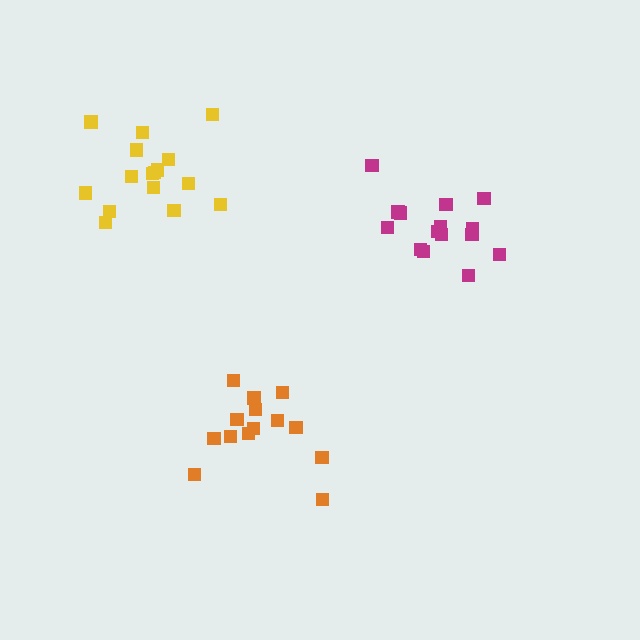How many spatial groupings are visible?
There are 3 spatial groupings.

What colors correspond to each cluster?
The clusters are colored: magenta, orange, yellow.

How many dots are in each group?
Group 1: 15 dots, Group 2: 14 dots, Group 3: 16 dots (45 total).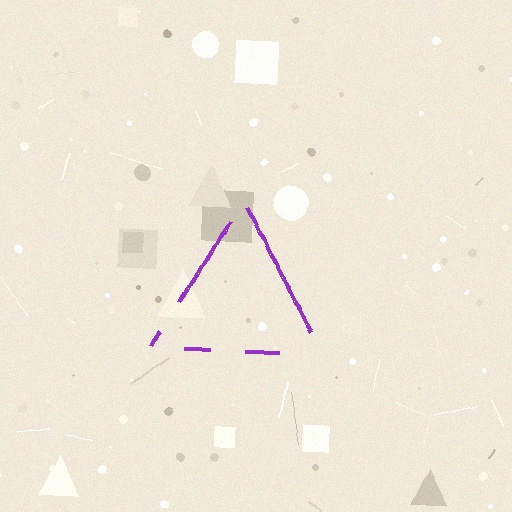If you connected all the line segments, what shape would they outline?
They would outline a triangle.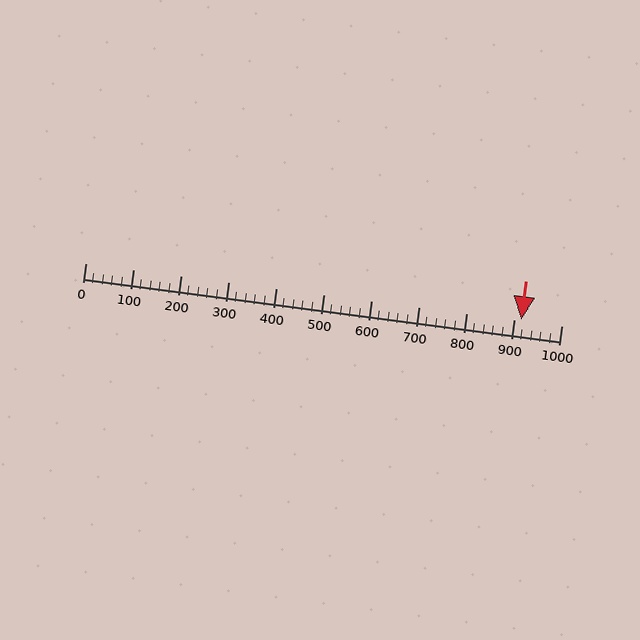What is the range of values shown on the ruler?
The ruler shows values from 0 to 1000.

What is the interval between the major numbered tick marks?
The major tick marks are spaced 100 units apart.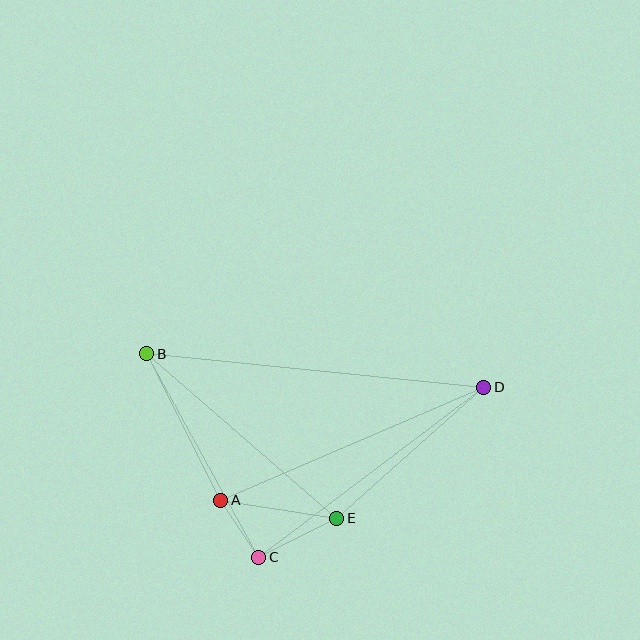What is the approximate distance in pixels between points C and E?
The distance between C and E is approximately 87 pixels.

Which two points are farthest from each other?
Points B and D are farthest from each other.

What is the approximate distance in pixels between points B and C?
The distance between B and C is approximately 232 pixels.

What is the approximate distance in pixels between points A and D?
The distance between A and D is approximately 286 pixels.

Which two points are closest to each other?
Points A and C are closest to each other.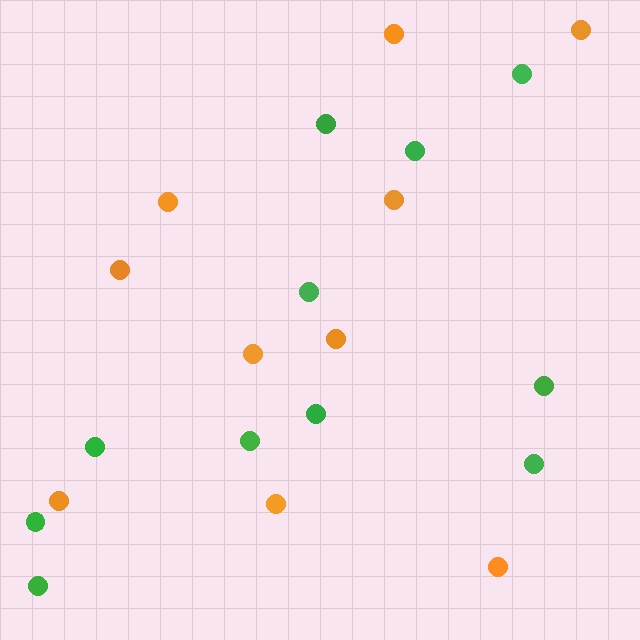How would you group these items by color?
There are 2 groups: one group of orange circles (10) and one group of green circles (11).